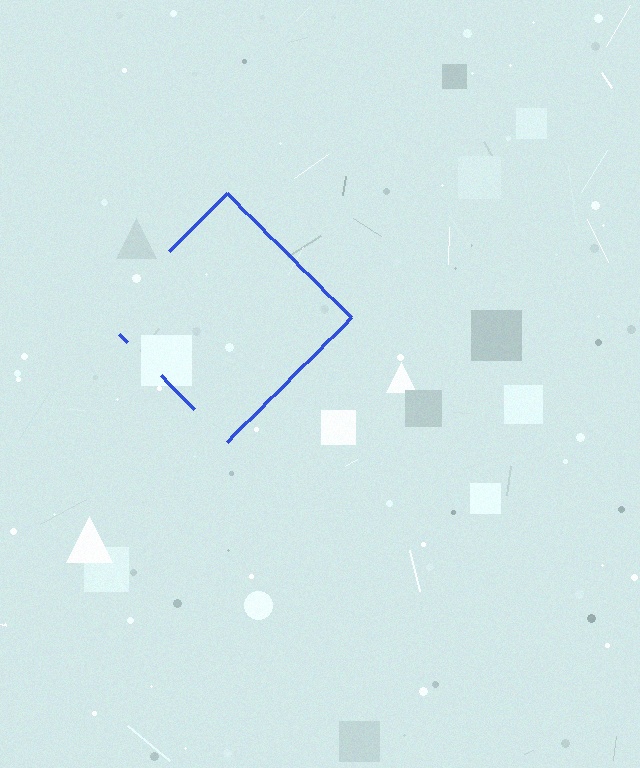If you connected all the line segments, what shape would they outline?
They would outline a diamond.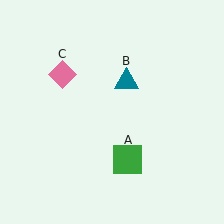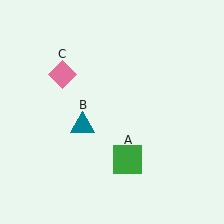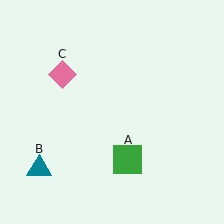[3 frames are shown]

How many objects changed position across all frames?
1 object changed position: teal triangle (object B).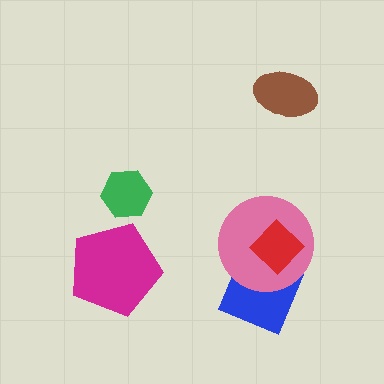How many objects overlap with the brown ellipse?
0 objects overlap with the brown ellipse.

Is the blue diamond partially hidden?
Yes, it is partially covered by another shape.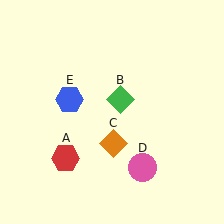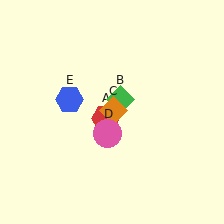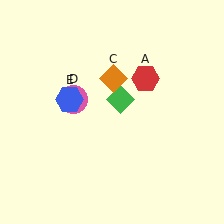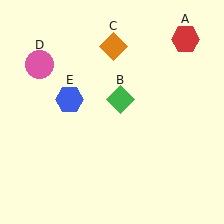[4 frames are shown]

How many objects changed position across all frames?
3 objects changed position: red hexagon (object A), orange diamond (object C), pink circle (object D).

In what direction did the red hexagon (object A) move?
The red hexagon (object A) moved up and to the right.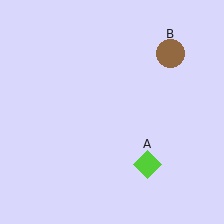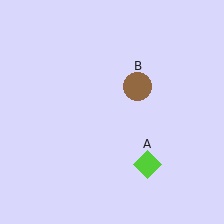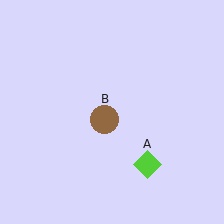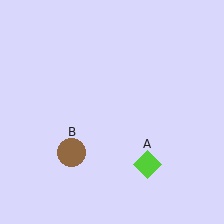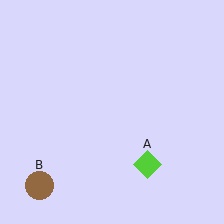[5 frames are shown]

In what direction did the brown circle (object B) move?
The brown circle (object B) moved down and to the left.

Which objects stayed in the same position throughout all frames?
Lime diamond (object A) remained stationary.